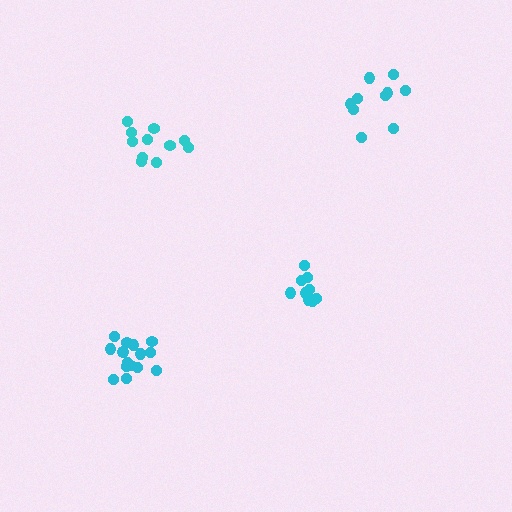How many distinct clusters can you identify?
There are 4 distinct clusters.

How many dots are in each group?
Group 1: 11 dots, Group 2: 11 dots, Group 3: 16 dots, Group 4: 10 dots (48 total).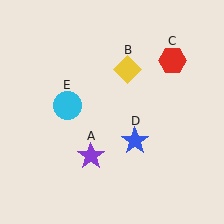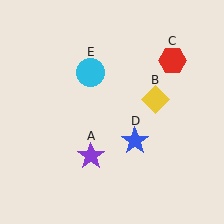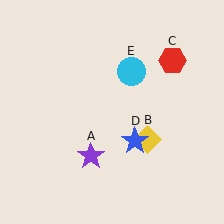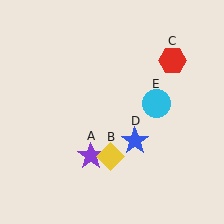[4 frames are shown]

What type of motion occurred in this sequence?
The yellow diamond (object B), cyan circle (object E) rotated clockwise around the center of the scene.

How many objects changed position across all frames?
2 objects changed position: yellow diamond (object B), cyan circle (object E).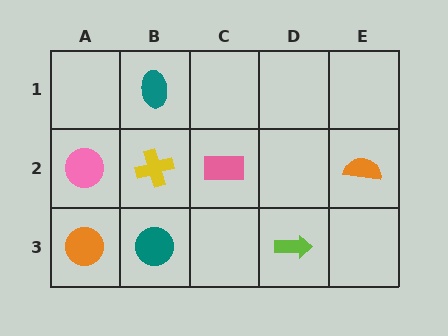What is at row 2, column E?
An orange semicircle.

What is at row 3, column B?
A teal circle.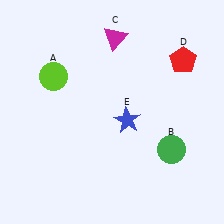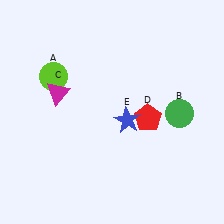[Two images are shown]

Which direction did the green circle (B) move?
The green circle (B) moved up.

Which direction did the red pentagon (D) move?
The red pentagon (D) moved down.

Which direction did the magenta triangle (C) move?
The magenta triangle (C) moved left.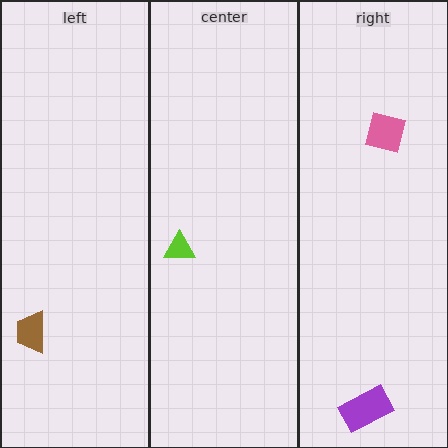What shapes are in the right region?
The purple rectangle, the pink square.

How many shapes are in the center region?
1.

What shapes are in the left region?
The brown trapezoid.